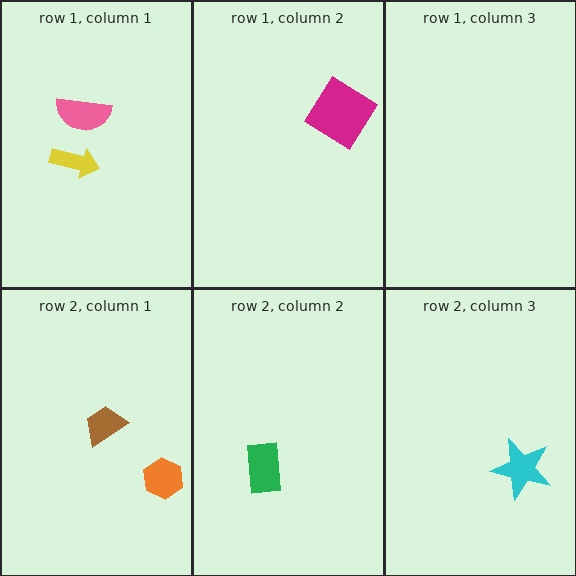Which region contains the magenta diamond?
The row 1, column 2 region.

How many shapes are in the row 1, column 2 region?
1.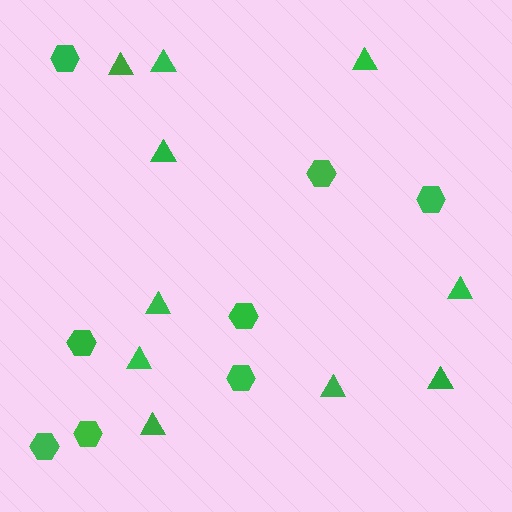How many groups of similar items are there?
There are 2 groups: one group of triangles (10) and one group of hexagons (8).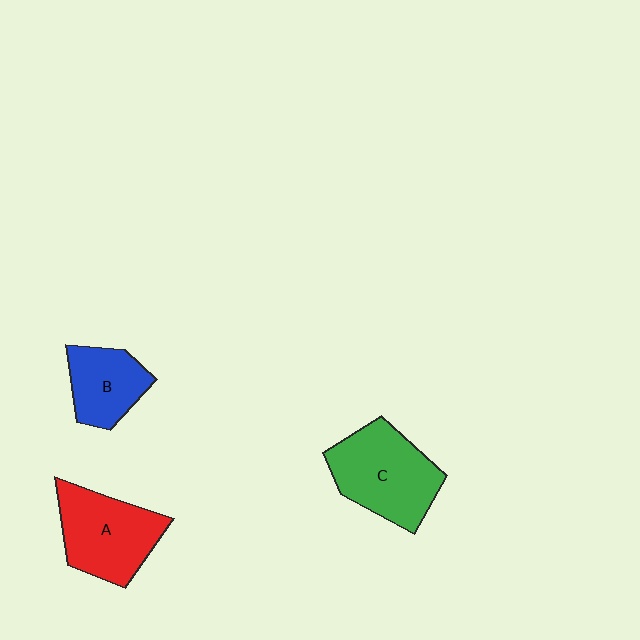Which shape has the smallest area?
Shape B (blue).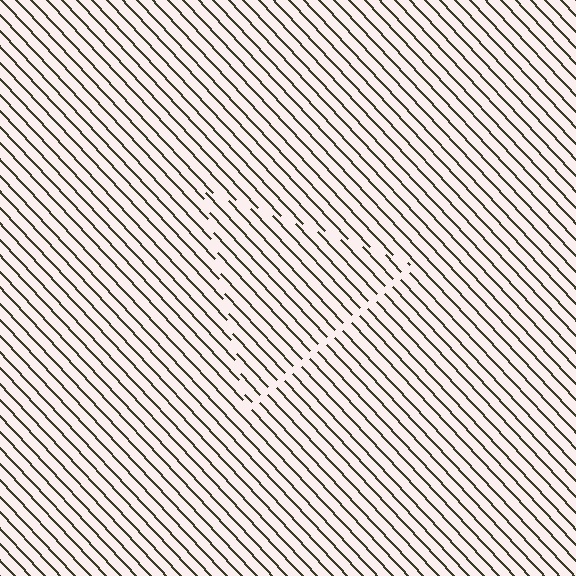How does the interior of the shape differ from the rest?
The interior of the shape contains the same grating, shifted by half a period — the contour is defined by the phase discontinuity where line-ends from the inner and outer gratings abut.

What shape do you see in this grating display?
An illusory triangle. The interior of the shape contains the same grating, shifted by half a period — the contour is defined by the phase discontinuity where line-ends from the inner and outer gratings abut.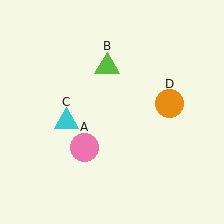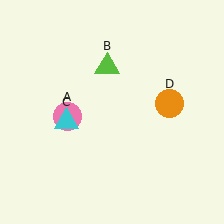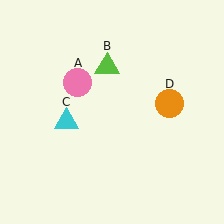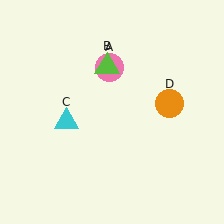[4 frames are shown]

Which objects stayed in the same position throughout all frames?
Lime triangle (object B) and cyan triangle (object C) and orange circle (object D) remained stationary.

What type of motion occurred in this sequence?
The pink circle (object A) rotated clockwise around the center of the scene.